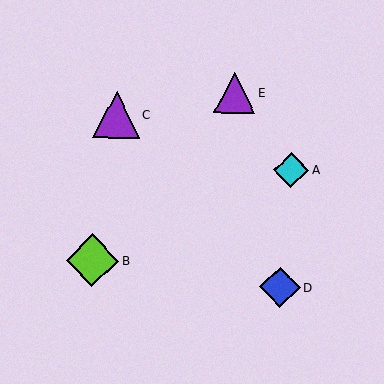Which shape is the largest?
The lime diamond (labeled B) is the largest.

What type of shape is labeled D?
Shape D is a blue diamond.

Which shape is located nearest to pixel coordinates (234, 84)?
The purple triangle (labeled E) at (235, 93) is nearest to that location.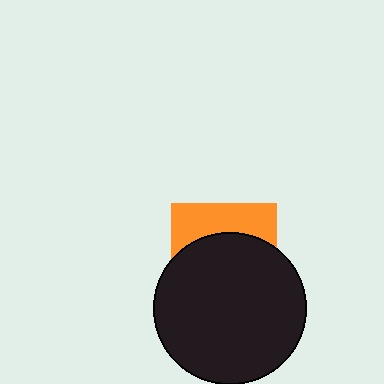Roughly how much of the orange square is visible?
A small part of it is visible (roughly 33%).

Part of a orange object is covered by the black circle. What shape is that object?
It is a square.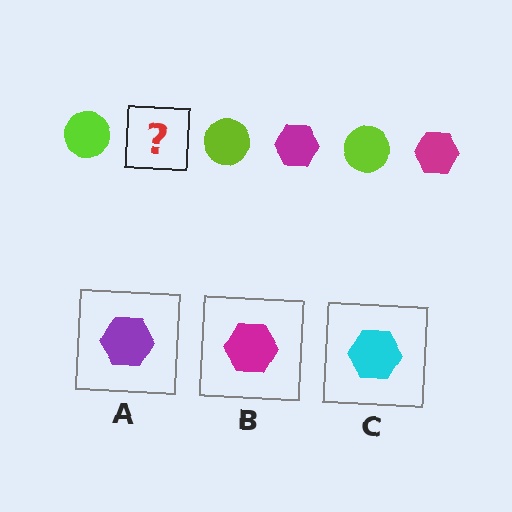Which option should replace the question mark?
Option B.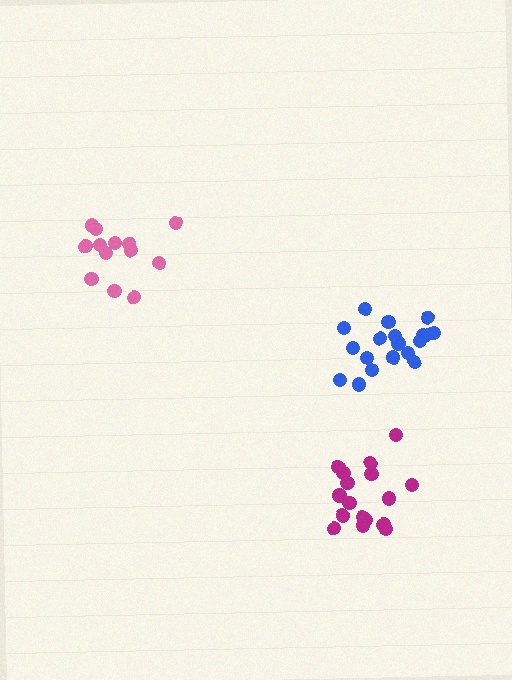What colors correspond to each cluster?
The clusters are colored: magenta, blue, pink.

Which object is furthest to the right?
The blue cluster is rightmost.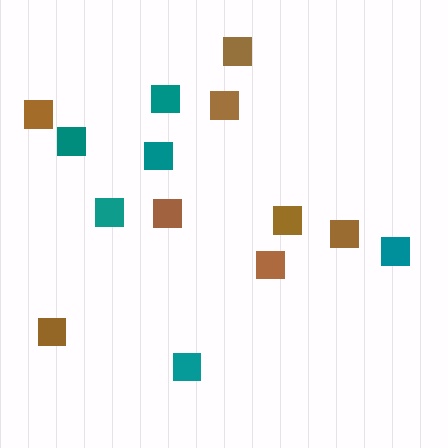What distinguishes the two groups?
There are 2 groups: one group of teal squares (6) and one group of brown squares (8).